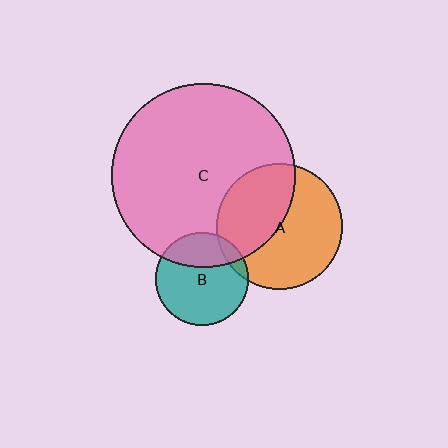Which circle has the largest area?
Circle C (pink).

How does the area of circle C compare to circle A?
Approximately 2.2 times.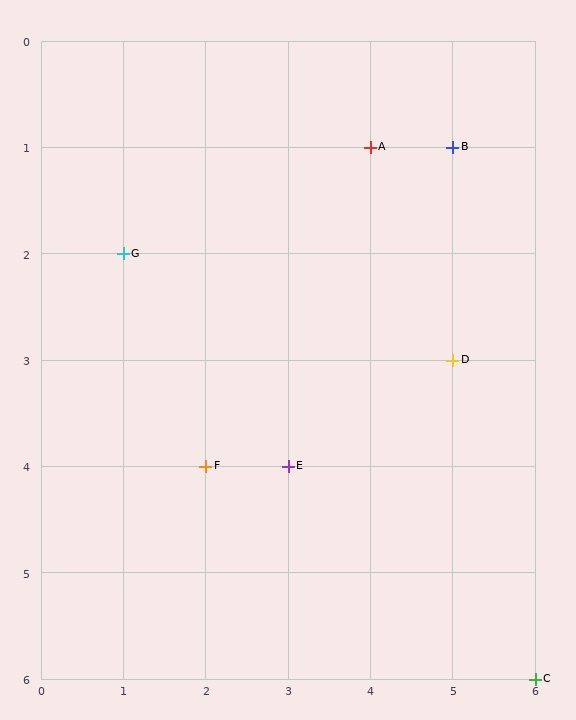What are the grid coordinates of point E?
Point E is at grid coordinates (3, 4).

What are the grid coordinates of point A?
Point A is at grid coordinates (4, 1).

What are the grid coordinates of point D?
Point D is at grid coordinates (5, 3).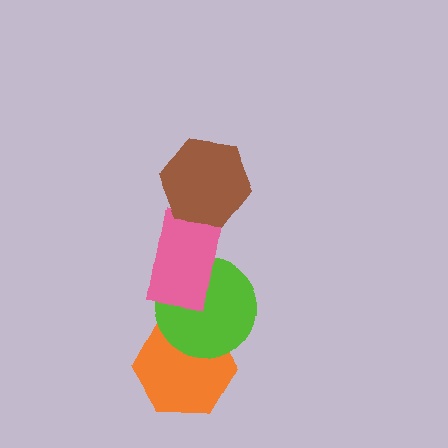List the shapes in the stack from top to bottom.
From top to bottom: the brown hexagon, the pink rectangle, the lime circle, the orange hexagon.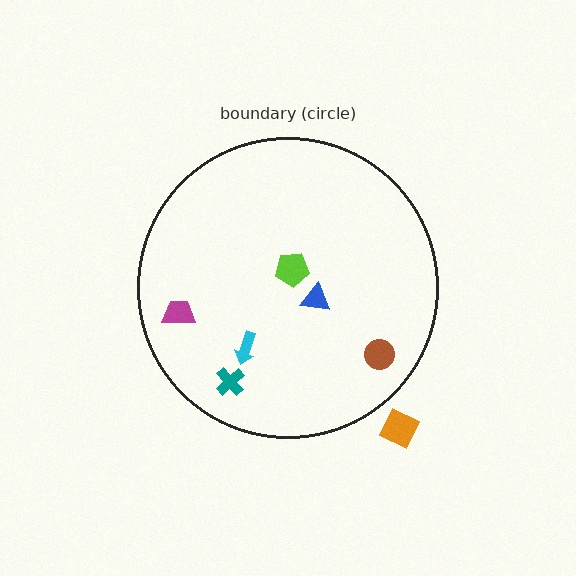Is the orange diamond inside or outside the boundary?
Outside.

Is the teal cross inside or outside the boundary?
Inside.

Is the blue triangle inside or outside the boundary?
Inside.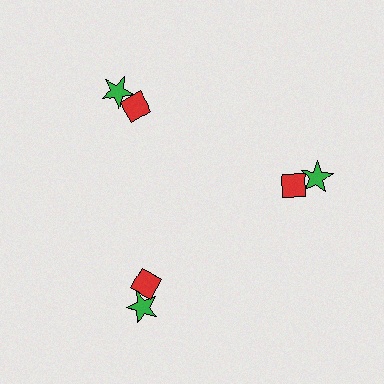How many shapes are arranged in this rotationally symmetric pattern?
There are 6 shapes, arranged in 3 groups of 2.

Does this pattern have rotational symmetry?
Yes, this pattern has 3-fold rotational symmetry. It looks the same after rotating 120 degrees around the center.